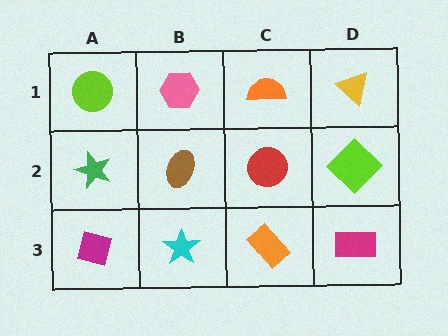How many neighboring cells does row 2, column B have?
4.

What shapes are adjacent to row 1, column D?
A lime diamond (row 2, column D), an orange semicircle (row 1, column C).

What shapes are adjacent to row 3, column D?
A lime diamond (row 2, column D), an orange rectangle (row 3, column C).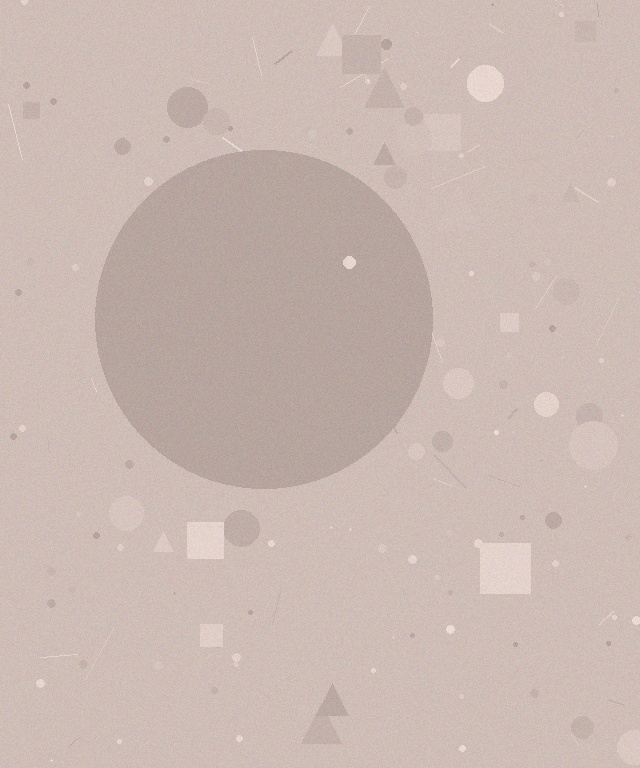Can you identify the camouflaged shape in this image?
The camouflaged shape is a circle.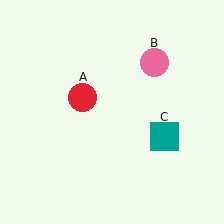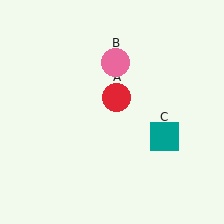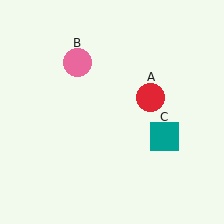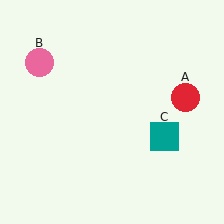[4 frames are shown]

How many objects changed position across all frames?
2 objects changed position: red circle (object A), pink circle (object B).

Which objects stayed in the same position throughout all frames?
Teal square (object C) remained stationary.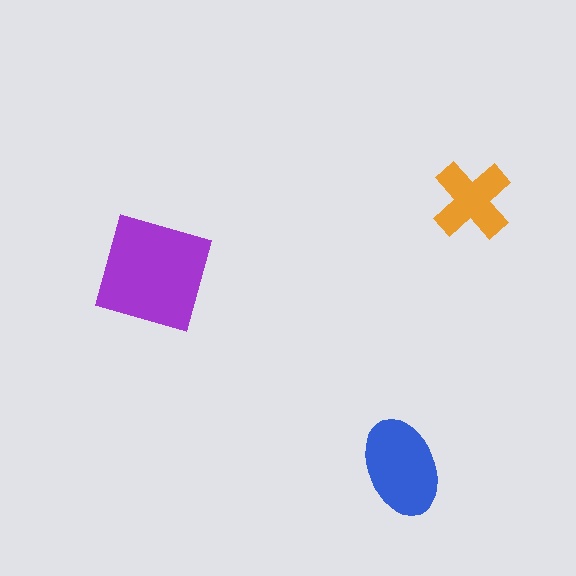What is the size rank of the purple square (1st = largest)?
1st.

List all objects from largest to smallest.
The purple square, the blue ellipse, the orange cross.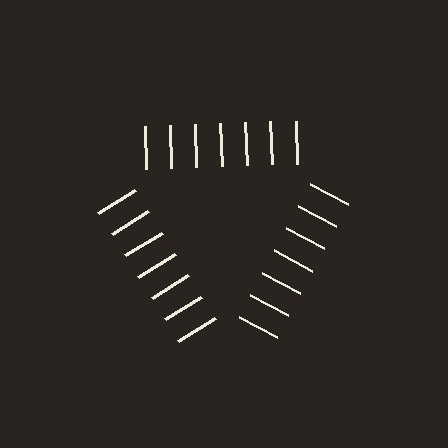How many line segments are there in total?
21 — 7 along each of the 3 edges.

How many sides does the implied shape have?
3 sides — the line-ends trace a triangle.